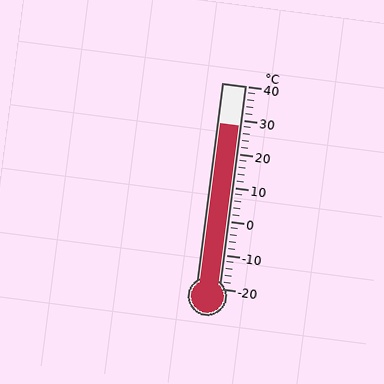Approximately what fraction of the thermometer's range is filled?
The thermometer is filled to approximately 80% of its range.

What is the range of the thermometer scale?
The thermometer scale ranges from -20°C to 40°C.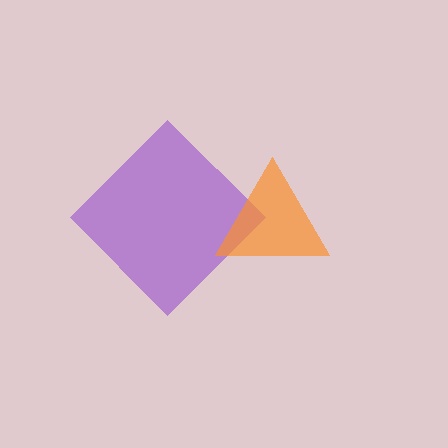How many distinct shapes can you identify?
There are 2 distinct shapes: a purple diamond, an orange triangle.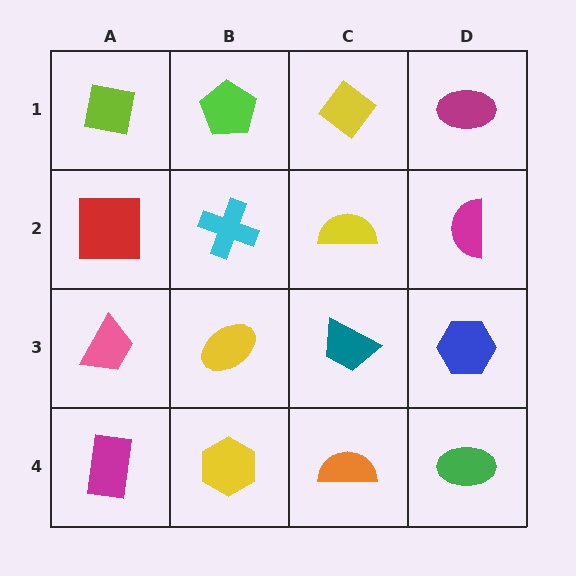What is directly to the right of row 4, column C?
A green ellipse.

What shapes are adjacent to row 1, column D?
A magenta semicircle (row 2, column D), a yellow diamond (row 1, column C).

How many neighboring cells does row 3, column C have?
4.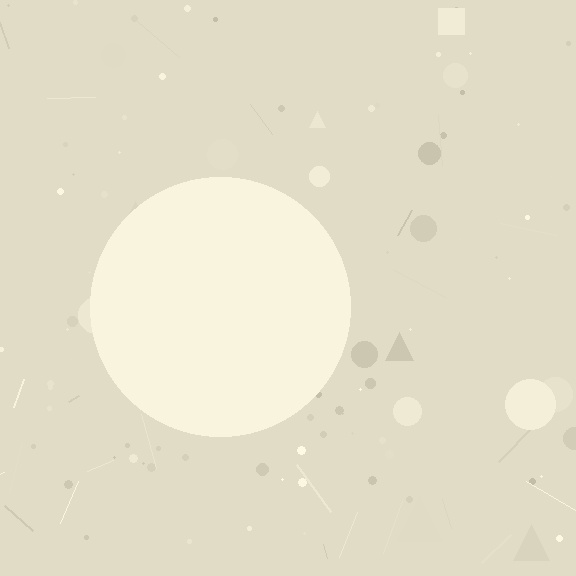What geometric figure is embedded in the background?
A circle is embedded in the background.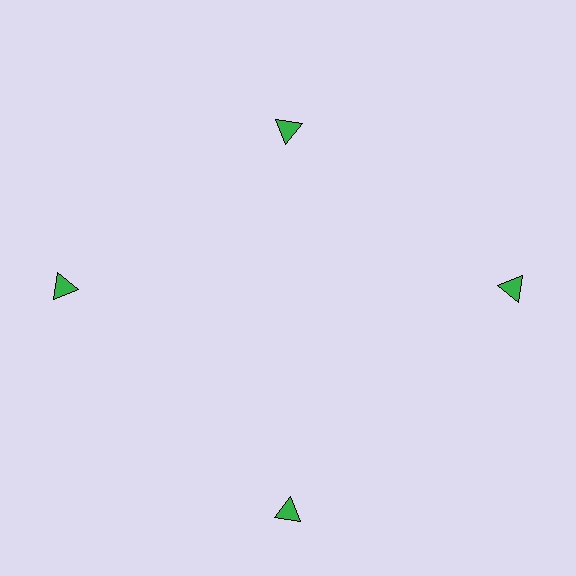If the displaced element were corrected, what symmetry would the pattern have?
It would have 4-fold rotational symmetry — the pattern would map onto itself every 90 degrees.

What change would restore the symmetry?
The symmetry would be restored by moving it outward, back onto the ring so that all 4 triangles sit at equal angles and equal distance from the center.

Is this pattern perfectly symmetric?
No. The 4 green triangles are arranged in a ring, but one element near the 12 o'clock position is pulled inward toward the center, breaking the 4-fold rotational symmetry.